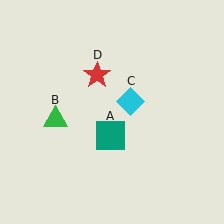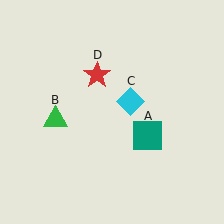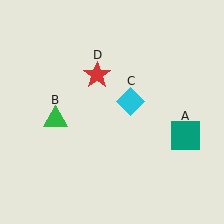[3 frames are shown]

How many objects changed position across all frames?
1 object changed position: teal square (object A).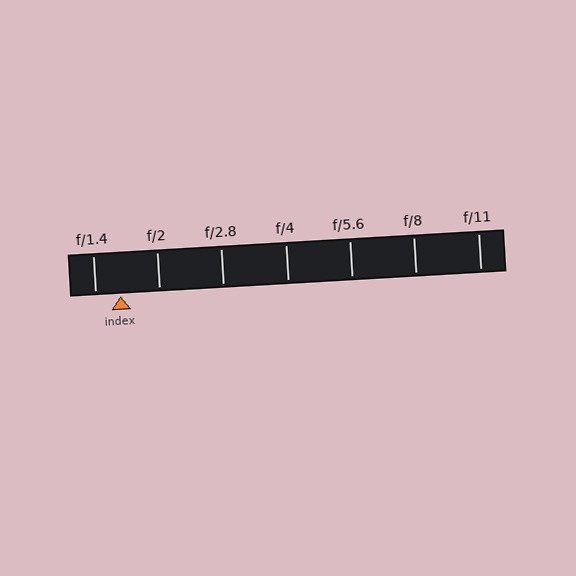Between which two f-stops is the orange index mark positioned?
The index mark is between f/1.4 and f/2.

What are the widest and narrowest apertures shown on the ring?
The widest aperture shown is f/1.4 and the narrowest is f/11.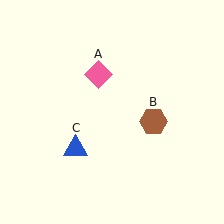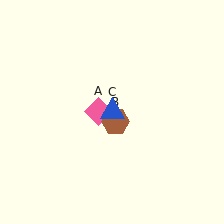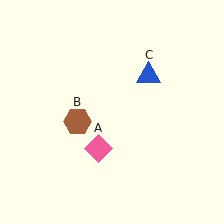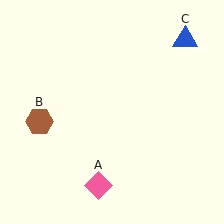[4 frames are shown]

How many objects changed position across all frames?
3 objects changed position: pink diamond (object A), brown hexagon (object B), blue triangle (object C).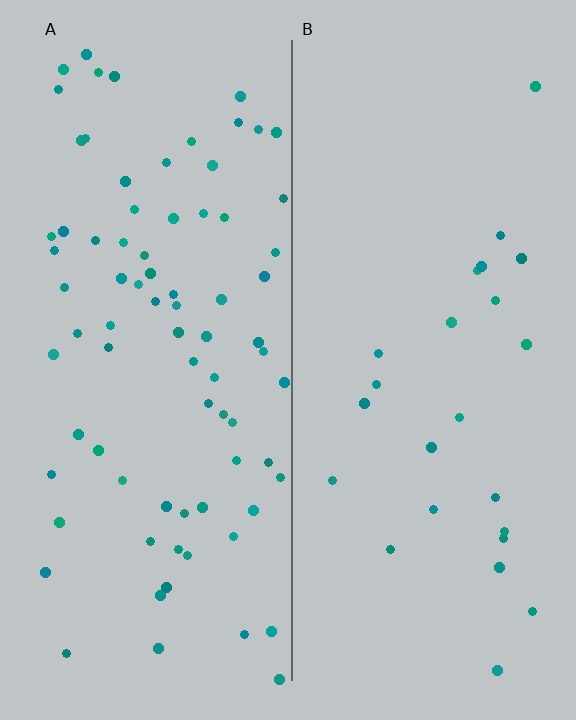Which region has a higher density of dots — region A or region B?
A (the left).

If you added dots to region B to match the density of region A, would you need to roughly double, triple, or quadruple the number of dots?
Approximately triple.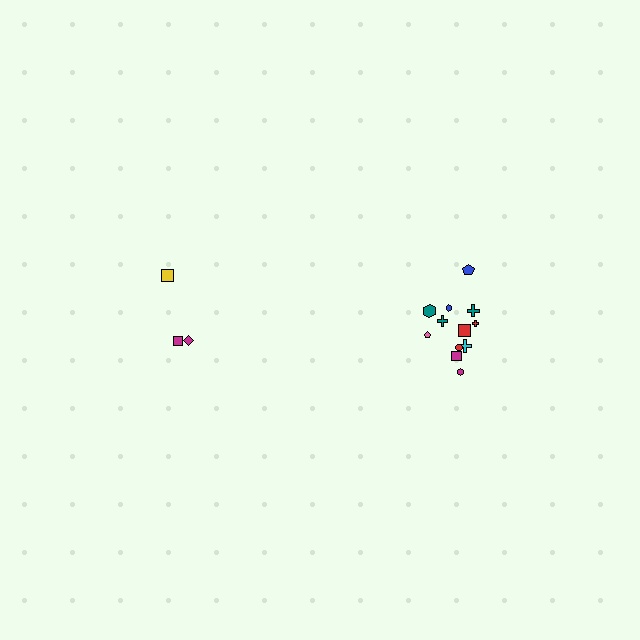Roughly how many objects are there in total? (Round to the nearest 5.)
Roughly 15 objects in total.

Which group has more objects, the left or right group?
The right group.